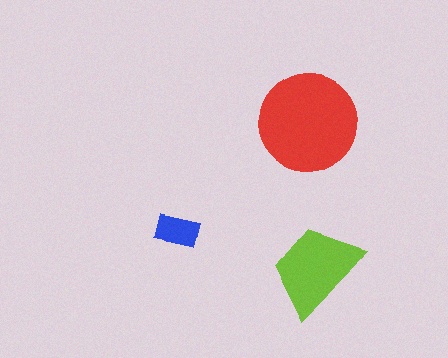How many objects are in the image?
There are 3 objects in the image.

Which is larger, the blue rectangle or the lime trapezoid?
The lime trapezoid.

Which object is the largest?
The red circle.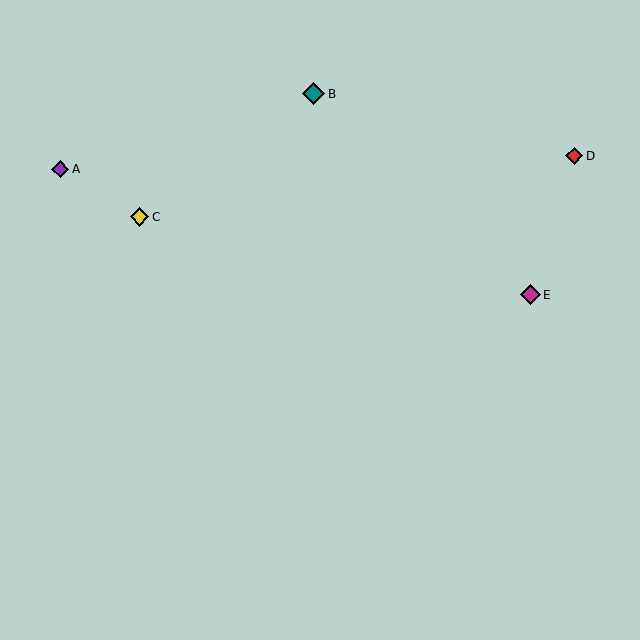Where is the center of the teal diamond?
The center of the teal diamond is at (313, 94).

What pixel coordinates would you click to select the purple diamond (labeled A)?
Click at (60, 169) to select the purple diamond A.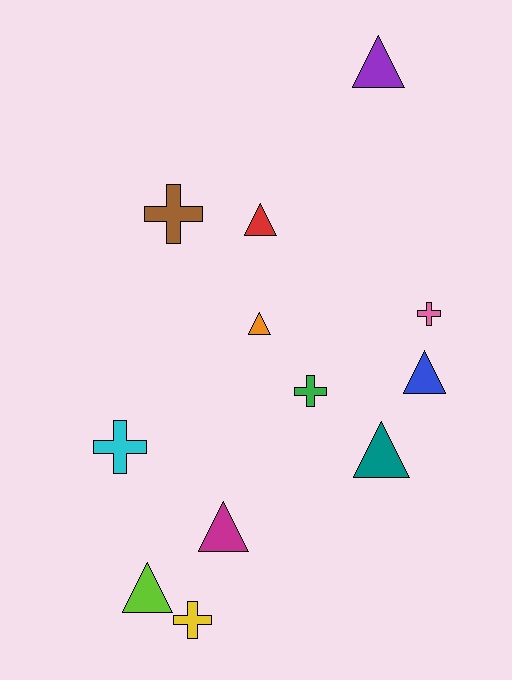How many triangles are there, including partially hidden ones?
There are 7 triangles.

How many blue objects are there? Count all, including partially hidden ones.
There is 1 blue object.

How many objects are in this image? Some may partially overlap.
There are 12 objects.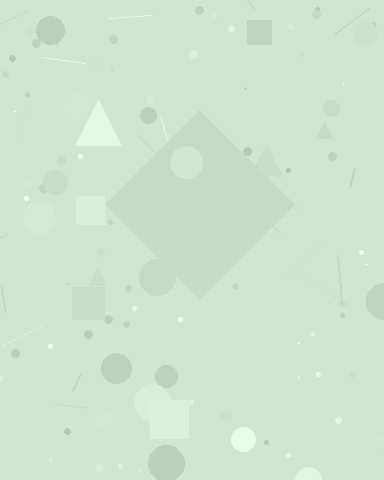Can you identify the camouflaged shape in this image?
The camouflaged shape is a diamond.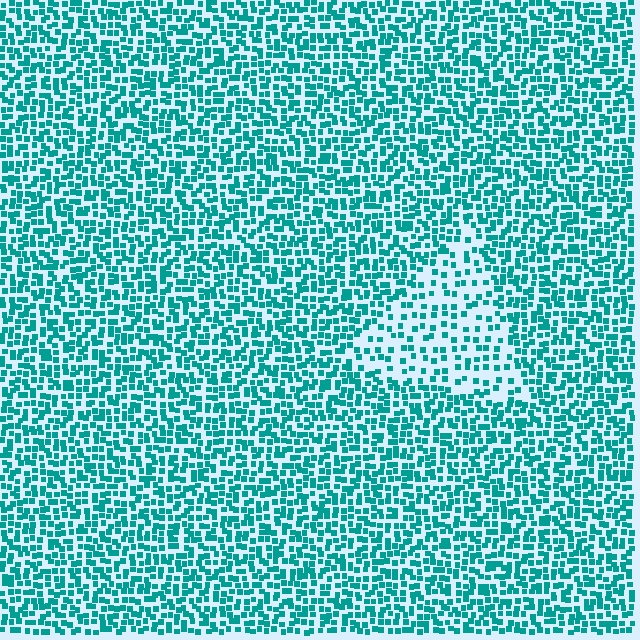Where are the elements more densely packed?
The elements are more densely packed outside the triangle boundary.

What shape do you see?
I see a triangle.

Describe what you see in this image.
The image contains small teal elements arranged at two different densities. A triangle-shaped region is visible where the elements are less densely packed than the surrounding area.